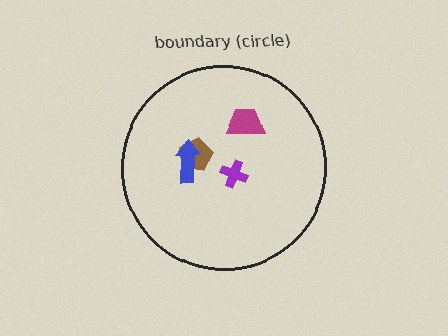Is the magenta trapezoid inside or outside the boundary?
Inside.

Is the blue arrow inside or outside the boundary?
Inside.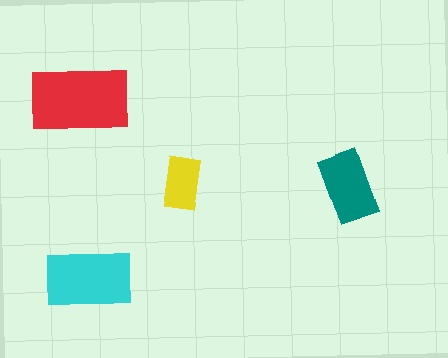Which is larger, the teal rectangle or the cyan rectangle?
The cyan one.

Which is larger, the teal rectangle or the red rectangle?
The red one.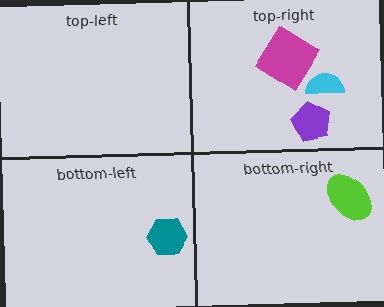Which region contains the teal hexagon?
The bottom-left region.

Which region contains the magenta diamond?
The top-right region.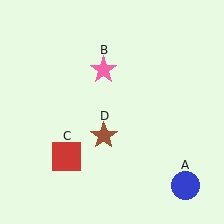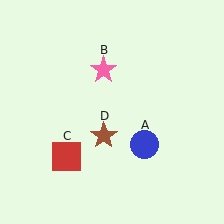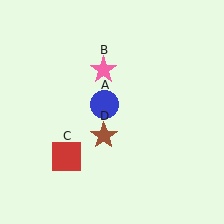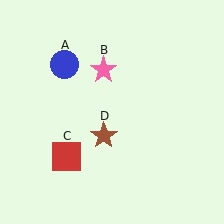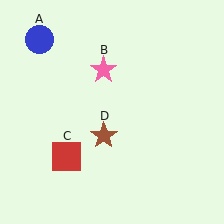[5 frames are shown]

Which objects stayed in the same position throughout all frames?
Pink star (object B) and red square (object C) and brown star (object D) remained stationary.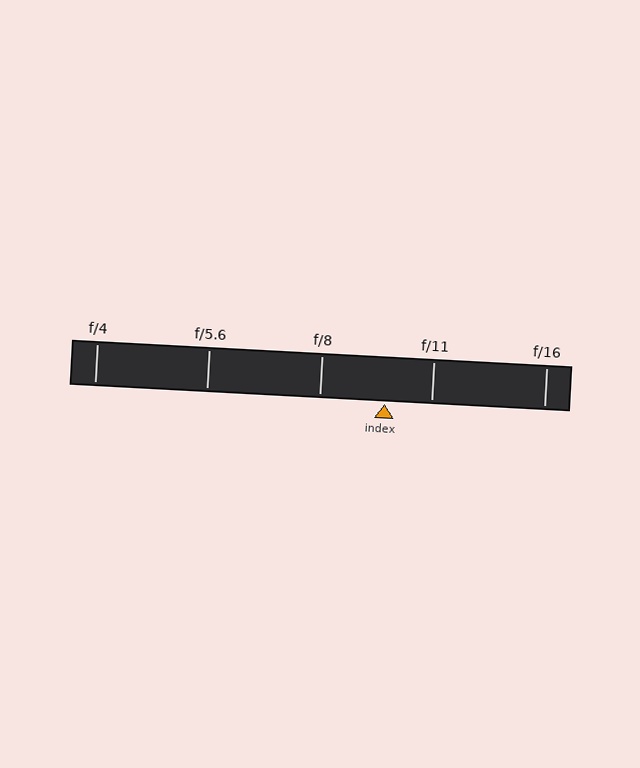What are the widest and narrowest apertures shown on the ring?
The widest aperture shown is f/4 and the narrowest is f/16.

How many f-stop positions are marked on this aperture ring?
There are 5 f-stop positions marked.